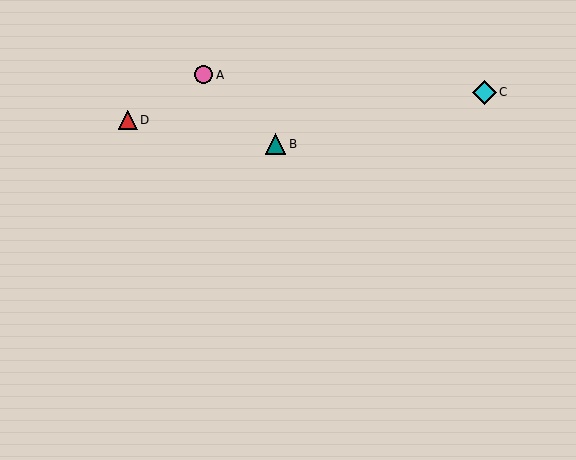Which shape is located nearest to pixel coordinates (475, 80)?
The cyan diamond (labeled C) at (484, 92) is nearest to that location.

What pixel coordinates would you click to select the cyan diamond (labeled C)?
Click at (484, 92) to select the cyan diamond C.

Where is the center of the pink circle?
The center of the pink circle is at (204, 75).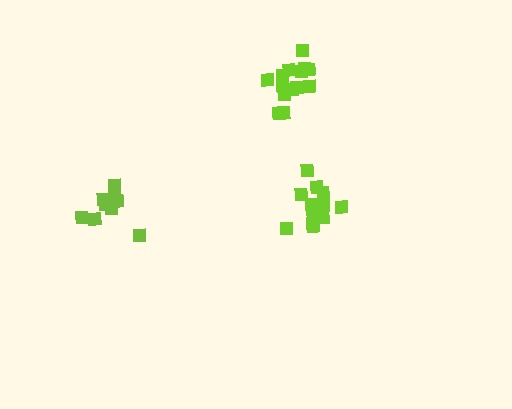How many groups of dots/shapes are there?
There are 3 groups.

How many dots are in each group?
Group 1: 11 dots, Group 2: 15 dots, Group 3: 14 dots (40 total).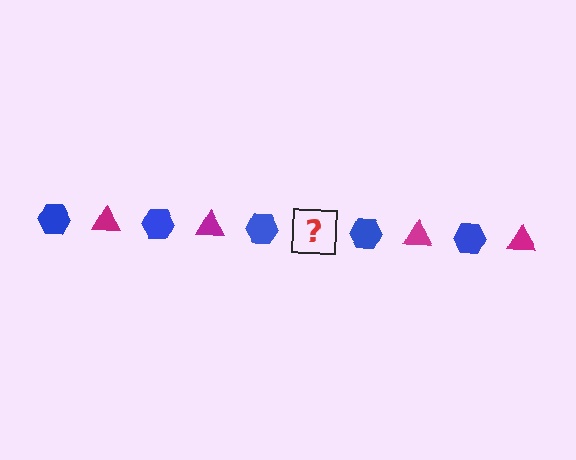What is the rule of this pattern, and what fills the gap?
The rule is that the pattern alternates between blue hexagon and magenta triangle. The gap should be filled with a magenta triangle.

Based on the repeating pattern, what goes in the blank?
The blank should be a magenta triangle.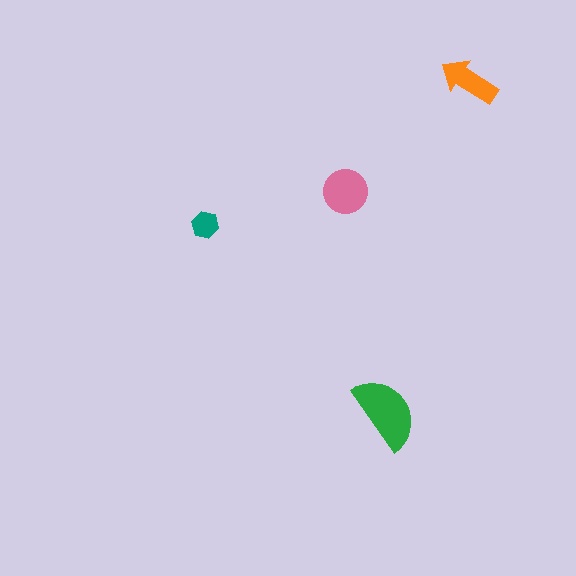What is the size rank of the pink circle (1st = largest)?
2nd.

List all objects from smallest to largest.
The teal hexagon, the orange arrow, the pink circle, the green semicircle.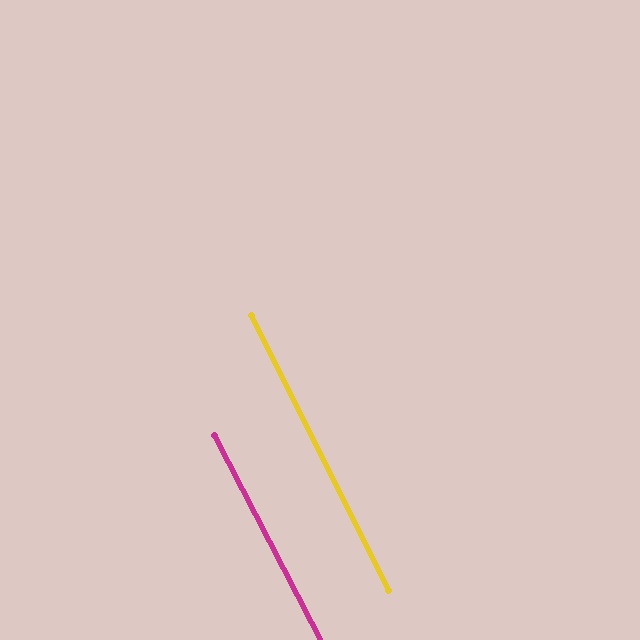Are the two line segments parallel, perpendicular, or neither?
Parallel — their directions differ by only 1.0°.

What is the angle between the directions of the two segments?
Approximately 1 degree.